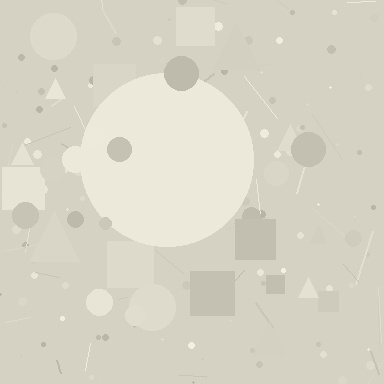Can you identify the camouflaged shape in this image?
The camouflaged shape is a circle.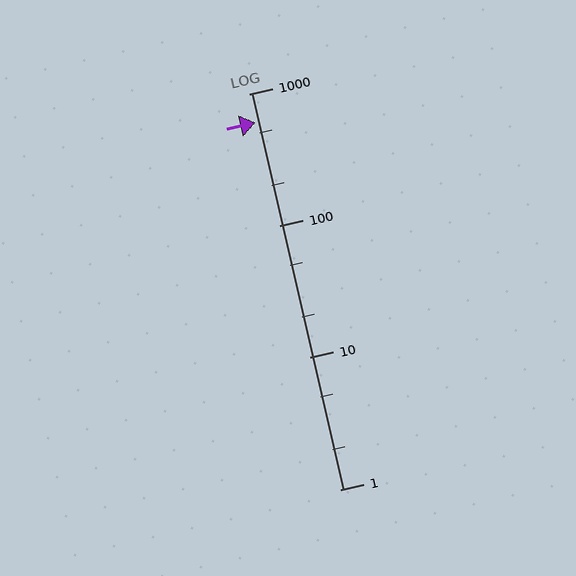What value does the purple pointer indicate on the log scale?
The pointer indicates approximately 610.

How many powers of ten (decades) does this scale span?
The scale spans 3 decades, from 1 to 1000.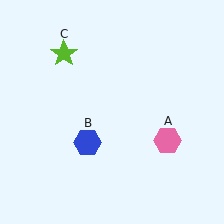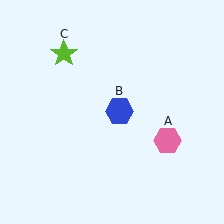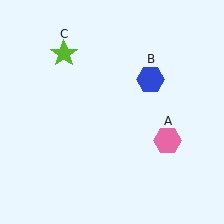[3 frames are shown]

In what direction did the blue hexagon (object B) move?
The blue hexagon (object B) moved up and to the right.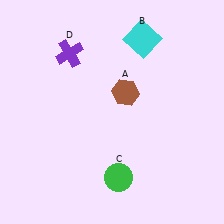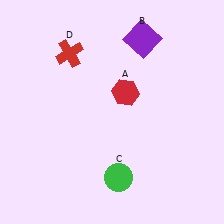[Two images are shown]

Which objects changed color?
A changed from brown to red. B changed from cyan to purple. D changed from purple to red.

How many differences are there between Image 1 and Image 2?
There are 3 differences between the two images.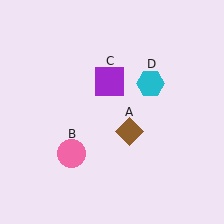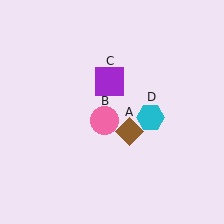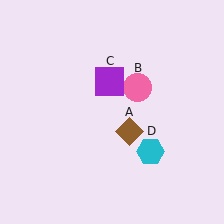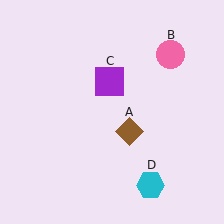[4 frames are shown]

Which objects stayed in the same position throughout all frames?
Brown diamond (object A) and purple square (object C) remained stationary.